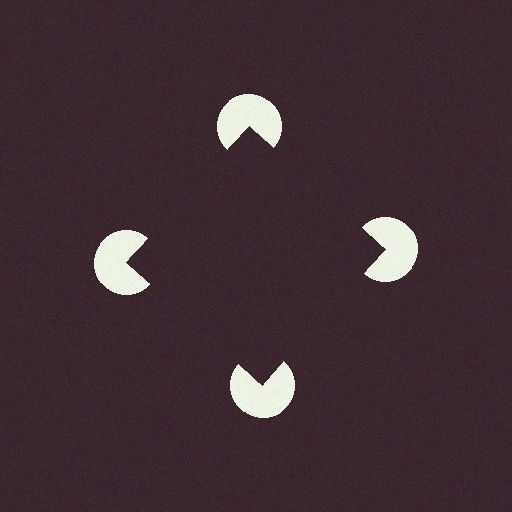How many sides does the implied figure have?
4 sides.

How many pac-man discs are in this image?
There are 4 — one at each vertex of the illusory square.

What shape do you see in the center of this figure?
An illusory square — its edges are inferred from the aligned wedge cuts in the pac-man discs, not physically drawn.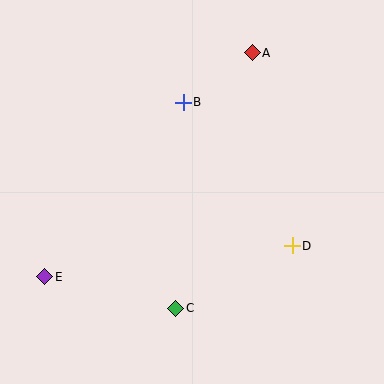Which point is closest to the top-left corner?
Point B is closest to the top-left corner.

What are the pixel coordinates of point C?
Point C is at (176, 308).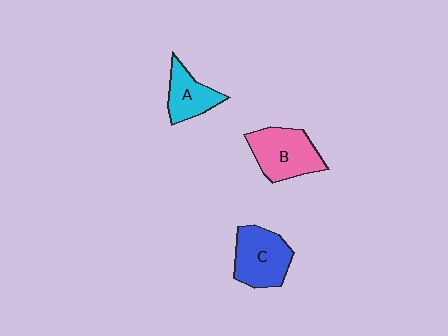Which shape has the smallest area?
Shape A (cyan).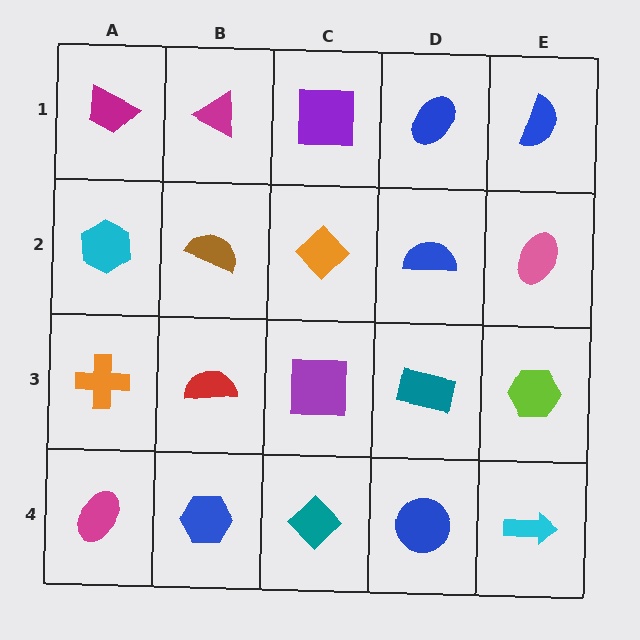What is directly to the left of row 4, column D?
A teal diamond.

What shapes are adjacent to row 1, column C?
An orange diamond (row 2, column C), a magenta triangle (row 1, column B), a blue ellipse (row 1, column D).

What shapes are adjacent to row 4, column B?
A red semicircle (row 3, column B), a magenta ellipse (row 4, column A), a teal diamond (row 4, column C).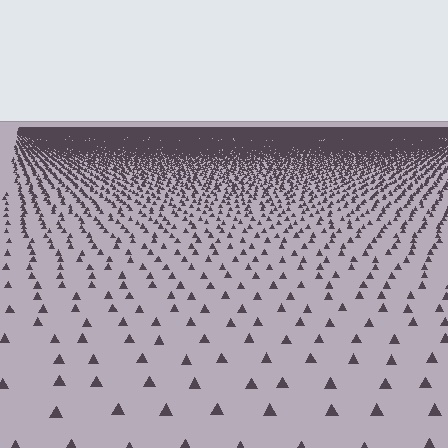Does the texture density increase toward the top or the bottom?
Density increases toward the top.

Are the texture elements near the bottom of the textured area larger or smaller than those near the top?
Larger. Near the bottom, elements are closer to the viewer and appear at a bigger on-screen size.